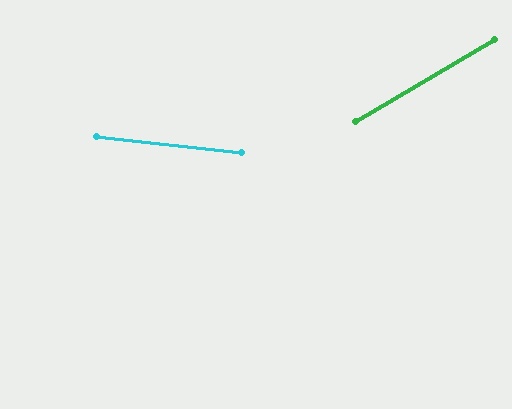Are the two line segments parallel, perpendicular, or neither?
Neither parallel nor perpendicular — they differ by about 37°.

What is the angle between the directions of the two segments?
Approximately 37 degrees.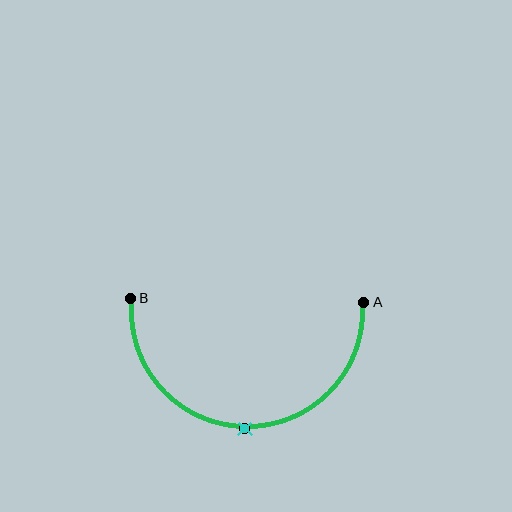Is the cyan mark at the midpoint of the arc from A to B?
Yes. The cyan mark lies on the arc at equal arc-length from both A and B — it is the arc midpoint.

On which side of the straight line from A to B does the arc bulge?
The arc bulges below the straight line connecting A and B.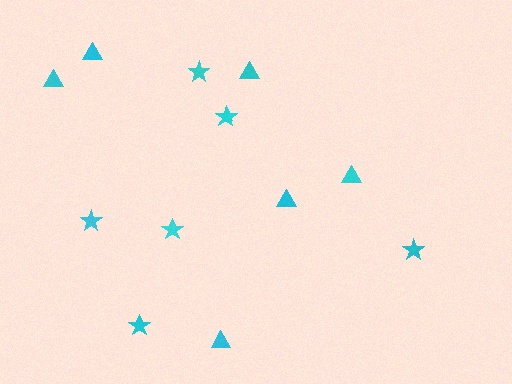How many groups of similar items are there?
There are 2 groups: one group of triangles (6) and one group of stars (6).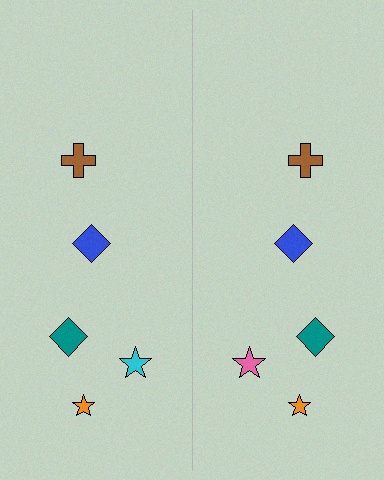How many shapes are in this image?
There are 10 shapes in this image.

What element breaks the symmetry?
The pink star on the right side breaks the symmetry — its mirror counterpart is cyan.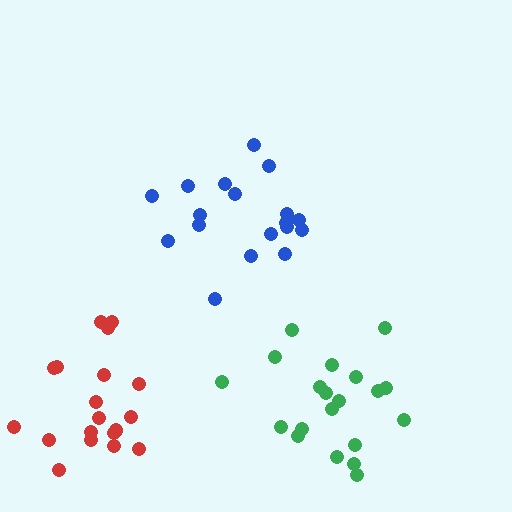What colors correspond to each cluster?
The clusters are colored: blue, red, green.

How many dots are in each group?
Group 1: 18 dots, Group 2: 19 dots, Group 3: 20 dots (57 total).